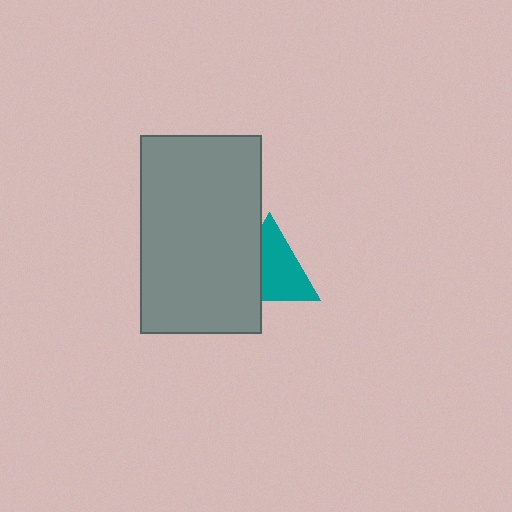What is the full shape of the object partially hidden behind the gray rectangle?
The partially hidden object is a teal triangle.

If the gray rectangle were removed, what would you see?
You would see the complete teal triangle.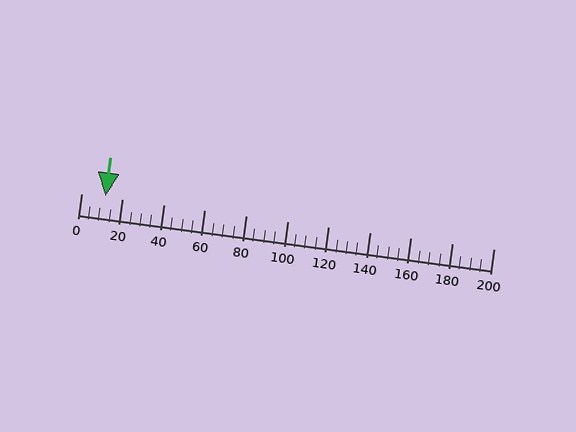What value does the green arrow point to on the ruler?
The green arrow points to approximately 12.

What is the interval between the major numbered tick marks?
The major tick marks are spaced 20 units apart.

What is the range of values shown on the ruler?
The ruler shows values from 0 to 200.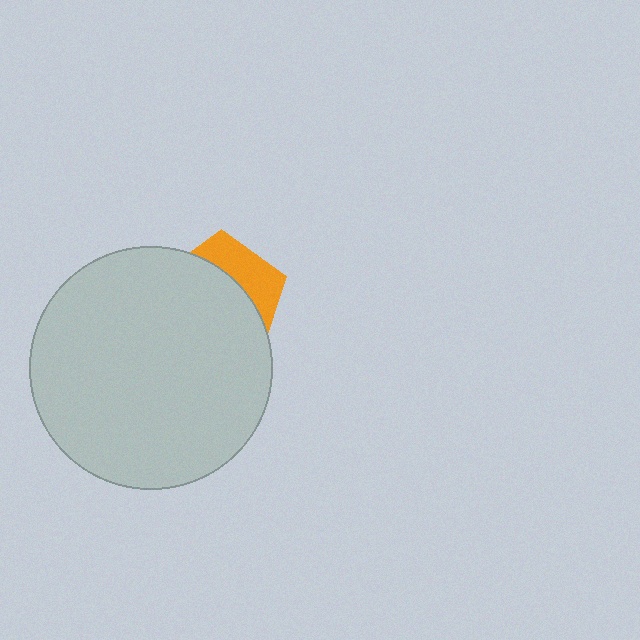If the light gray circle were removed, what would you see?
You would see the complete orange pentagon.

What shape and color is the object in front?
The object in front is a light gray circle.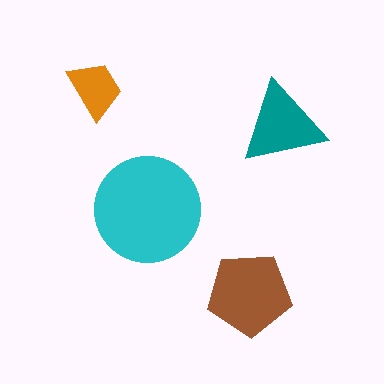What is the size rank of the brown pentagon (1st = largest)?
2nd.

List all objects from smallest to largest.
The orange trapezoid, the teal triangle, the brown pentagon, the cyan circle.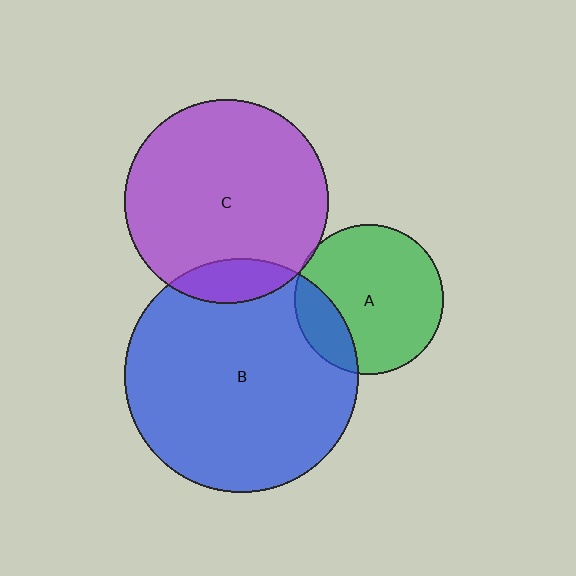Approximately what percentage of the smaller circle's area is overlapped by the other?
Approximately 5%.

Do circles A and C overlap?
Yes.